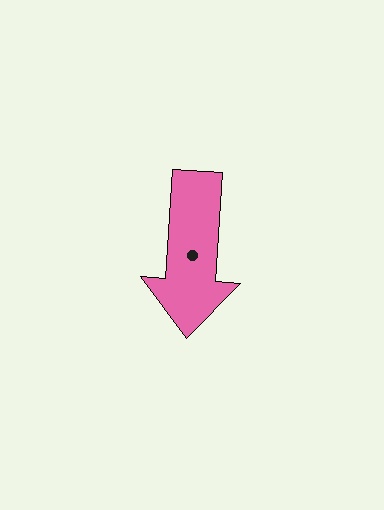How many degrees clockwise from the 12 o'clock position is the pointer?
Approximately 184 degrees.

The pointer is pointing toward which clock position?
Roughly 6 o'clock.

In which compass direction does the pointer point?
South.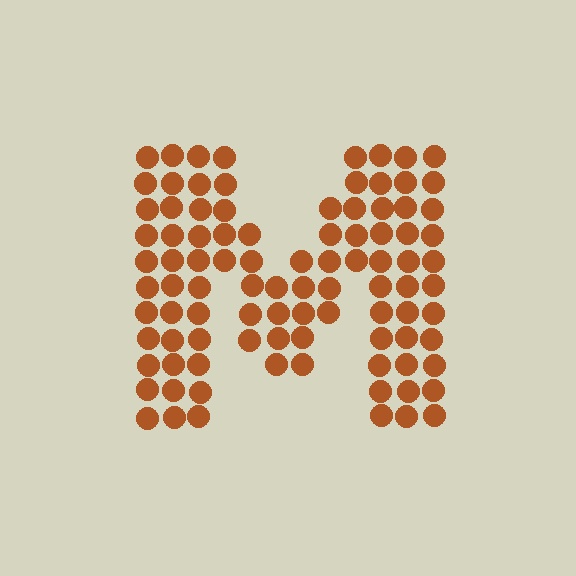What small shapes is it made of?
It is made of small circles.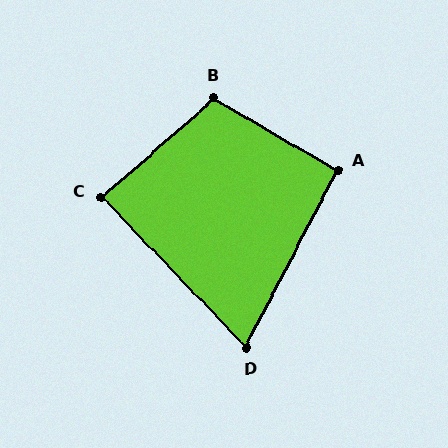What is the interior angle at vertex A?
Approximately 93 degrees (approximately right).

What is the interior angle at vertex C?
Approximately 87 degrees (approximately right).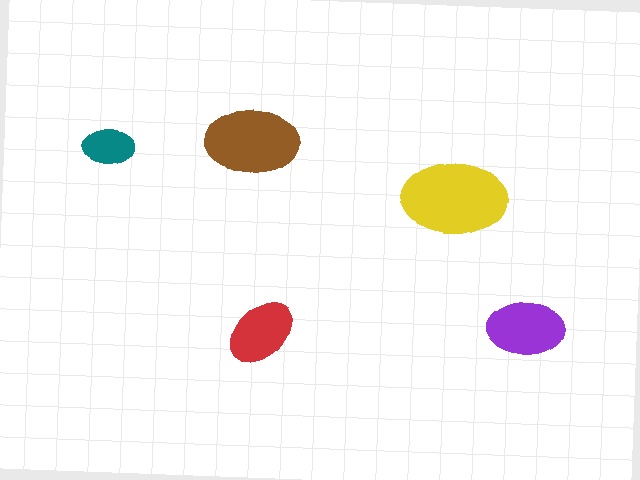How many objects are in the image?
There are 5 objects in the image.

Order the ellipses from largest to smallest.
the yellow one, the brown one, the purple one, the red one, the teal one.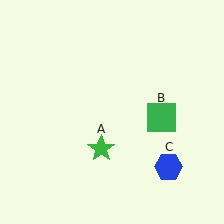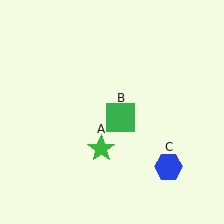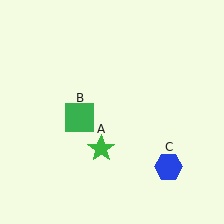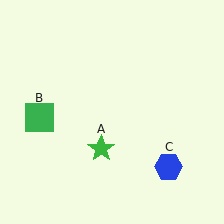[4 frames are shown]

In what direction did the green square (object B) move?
The green square (object B) moved left.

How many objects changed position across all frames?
1 object changed position: green square (object B).